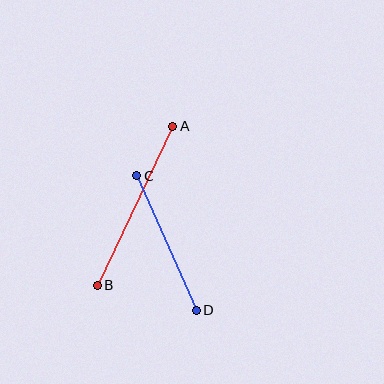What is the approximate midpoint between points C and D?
The midpoint is at approximately (167, 243) pixels.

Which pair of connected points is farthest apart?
Points A and B are farthest apart.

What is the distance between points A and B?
The distance is approximately 176 pixels.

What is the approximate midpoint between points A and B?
The midpoint is at approximately (135, 206) pixels.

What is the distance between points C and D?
The distance is approximately 147 pixels.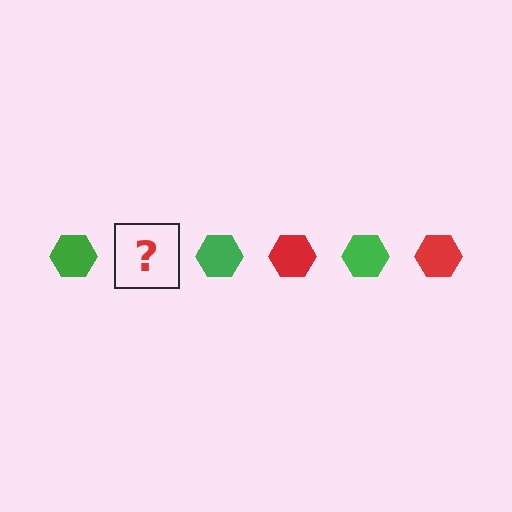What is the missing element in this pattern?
The missing element is a red hexagon.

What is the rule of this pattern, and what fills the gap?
The rule is that the pattern cycles through green, red hexagons. The gap should be filled with a red hexagon.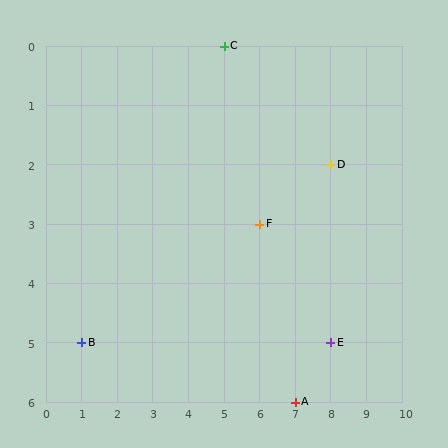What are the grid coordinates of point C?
Point C is at grid coordinates (5, 0).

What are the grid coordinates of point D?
Point D is at grid coordinates (8, 2).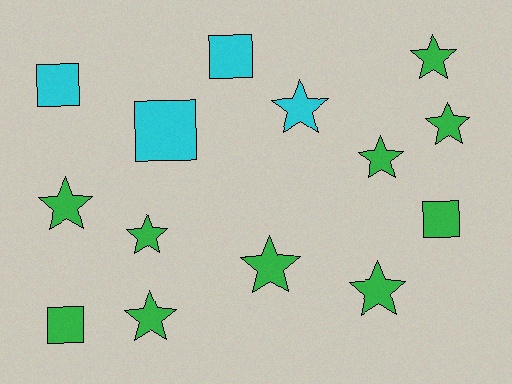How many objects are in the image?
There are 14 objects.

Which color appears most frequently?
Green, with 10 objects.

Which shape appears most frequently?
Star, with 9 objects.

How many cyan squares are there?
There are 3 cyan squares.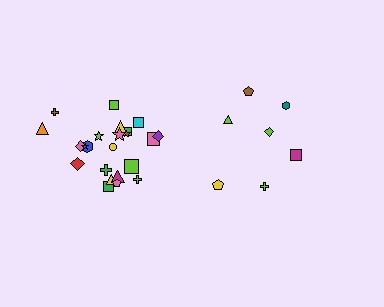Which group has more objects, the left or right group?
The left group.